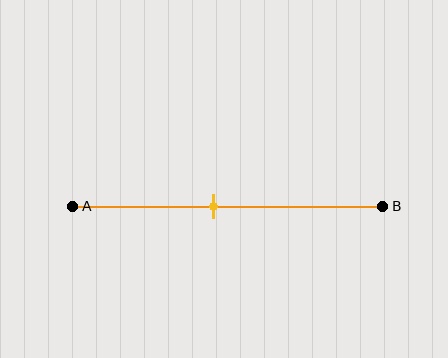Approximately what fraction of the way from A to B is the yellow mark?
The yellow mark is approximately 45% of the way from A to B.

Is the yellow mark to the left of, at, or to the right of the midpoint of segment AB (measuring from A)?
The yellow mark is to the left of the midpoint of segment AB.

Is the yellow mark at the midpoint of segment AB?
No, the mark is at about 45% from A, not at the 50% midpoint.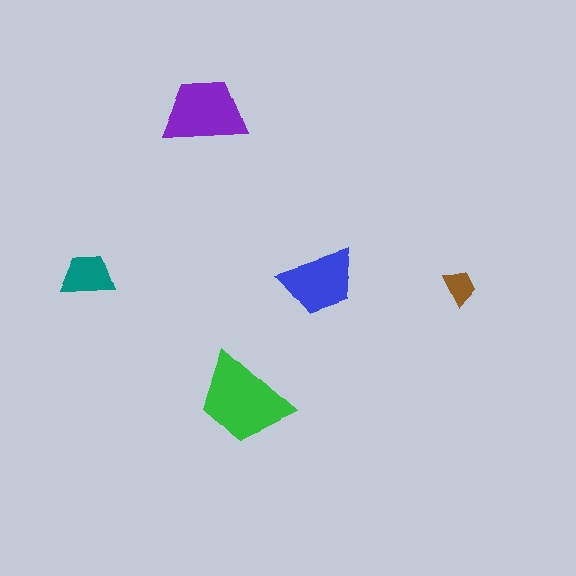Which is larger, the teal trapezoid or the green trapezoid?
The green one.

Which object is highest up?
The purple trapezoid is topmost.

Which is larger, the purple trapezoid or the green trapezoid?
The green one.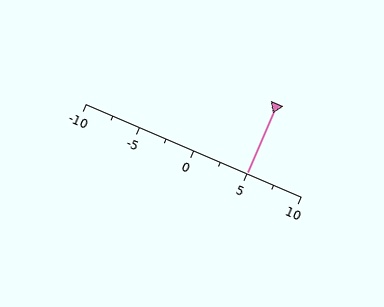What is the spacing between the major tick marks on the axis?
The major ticks are spaced 5 apart.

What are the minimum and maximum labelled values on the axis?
The axis runs from -10 to 10.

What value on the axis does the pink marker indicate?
The marker indicates approximately 5.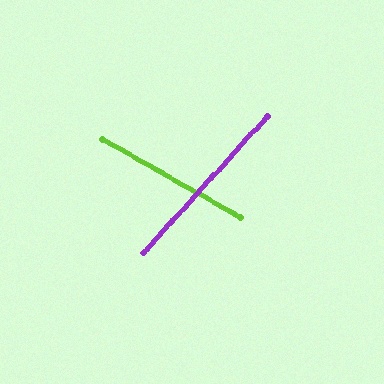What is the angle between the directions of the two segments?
Approximately 78 degrees.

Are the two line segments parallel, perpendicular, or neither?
Neither parallel nor perpendicular — they differ by about 78°.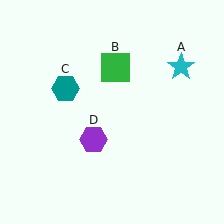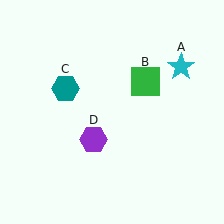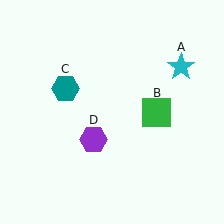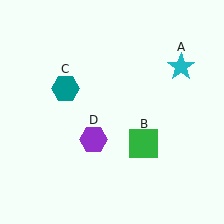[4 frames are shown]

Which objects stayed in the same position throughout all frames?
Cyan star (object A) and teal hexagon (object C) and purple hexagon (object D) remained stationary.